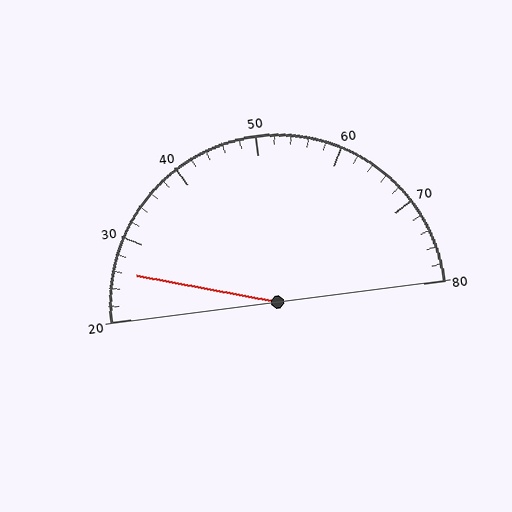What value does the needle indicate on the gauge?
The needle indicates approximately 26.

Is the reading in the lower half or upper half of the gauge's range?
The reading is in the lower half of the range (20 to 80).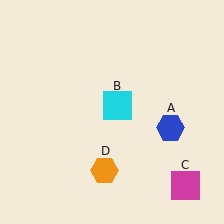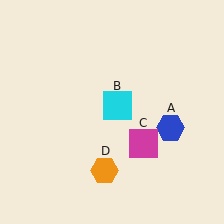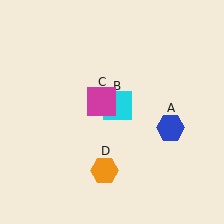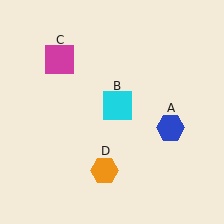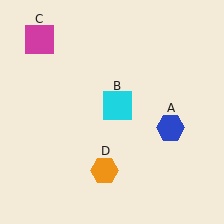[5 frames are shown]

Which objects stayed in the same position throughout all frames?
Blue hexagon (object A) and cyan square (object B) and orange hexagon (object D) remained stationary.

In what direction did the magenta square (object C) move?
The magenta square (object C) moved up and to the left.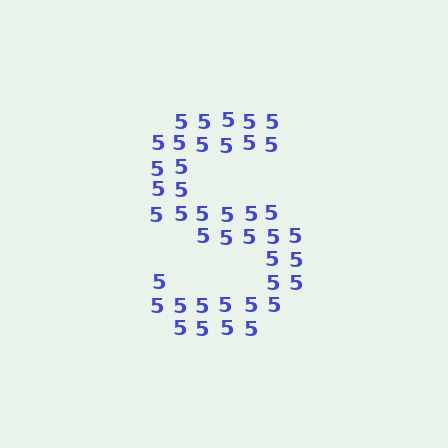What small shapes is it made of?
It is made of small digit 5's.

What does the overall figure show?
The overall figure shows the letter S.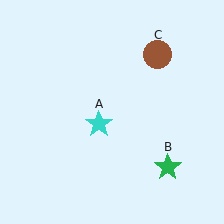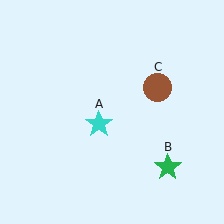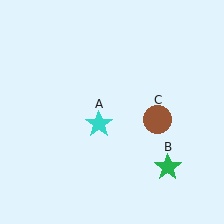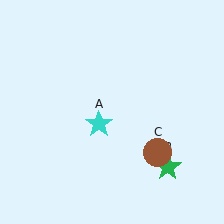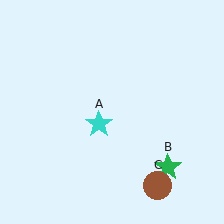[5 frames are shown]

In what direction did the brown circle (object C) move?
The brown circle (object C) moved down.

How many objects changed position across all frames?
1 object changed position: brown circle (object C).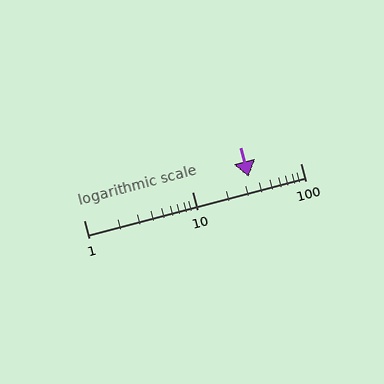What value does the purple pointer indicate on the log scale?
The pointer indicates approximately 33.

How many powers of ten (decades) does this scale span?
The scale spans 2 decades, from 1 to 100.